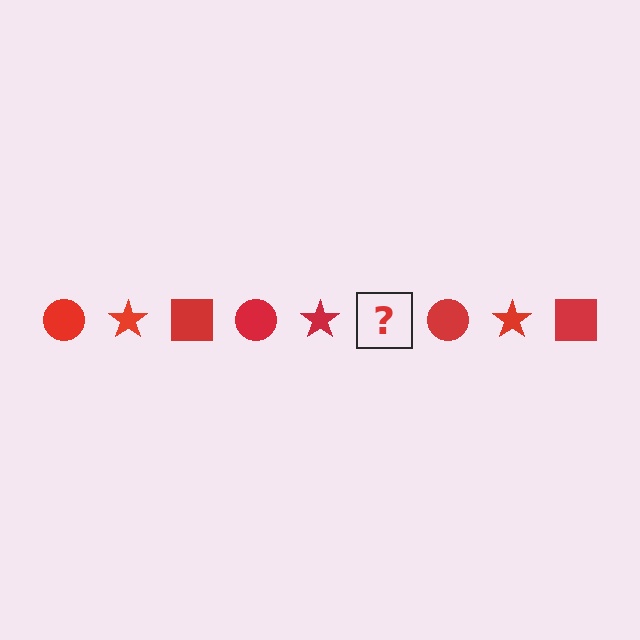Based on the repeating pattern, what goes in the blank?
The blank should be a red square.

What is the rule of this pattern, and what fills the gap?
The rule is that the pattern cycles through circle, star, square shapes in red. The gap should be filled with a red square.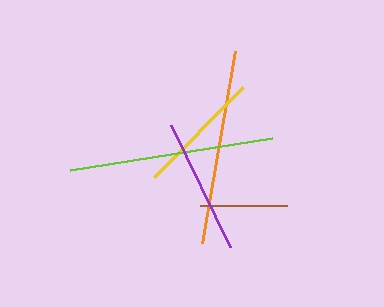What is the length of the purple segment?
The purple segment is approximately 136 pixels long.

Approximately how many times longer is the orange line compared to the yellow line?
The orange line is approximately 1.5 times the length of the yellow line.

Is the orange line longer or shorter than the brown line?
The orange line is longer than the brown line.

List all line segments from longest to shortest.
From longest to shortest: lime, orange, purple, yellow, brown.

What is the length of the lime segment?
The lime segment is approximately 204 pixels long.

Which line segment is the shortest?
The brown line is the shortest at approximately 87 pixels.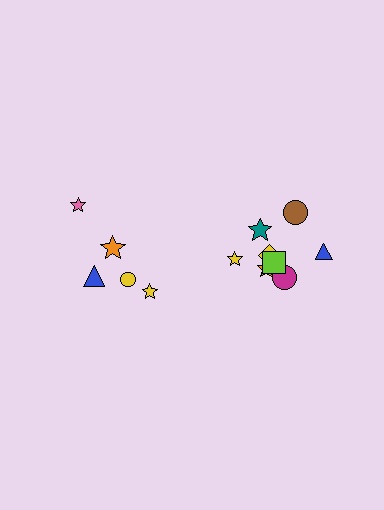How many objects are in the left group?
There are 5 objects.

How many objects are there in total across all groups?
There are 13 objects.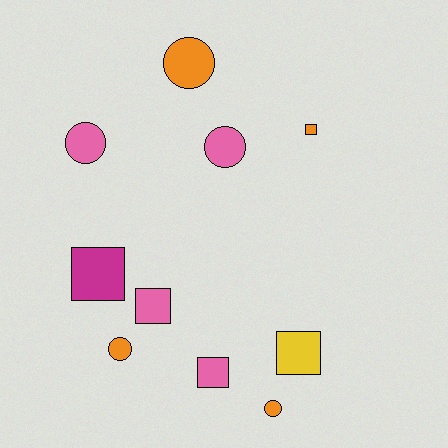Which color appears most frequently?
Pink, with 4 objects.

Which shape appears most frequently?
Circle, with 5 objects.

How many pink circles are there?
There are 2 pink circles.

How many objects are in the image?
There are 10 objects.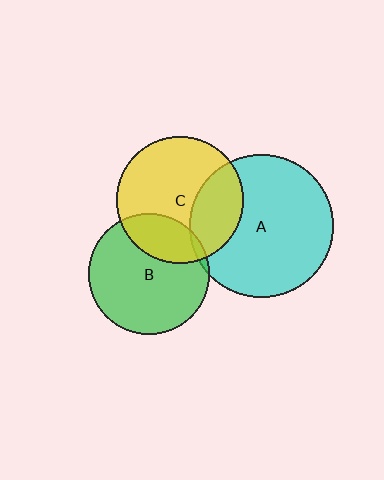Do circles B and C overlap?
Yes.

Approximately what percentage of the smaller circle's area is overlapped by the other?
Approximately 25%.